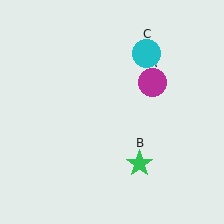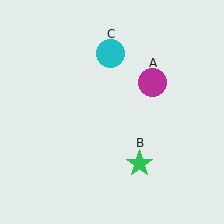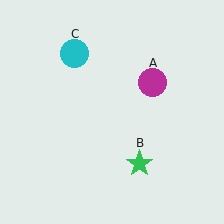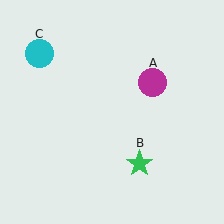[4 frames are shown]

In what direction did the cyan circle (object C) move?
The cyan circle (object C) moved left.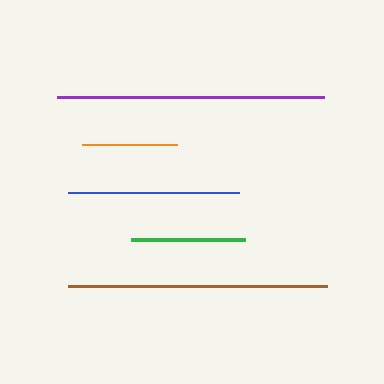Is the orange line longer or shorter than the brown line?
The brown line is longer than the orange line.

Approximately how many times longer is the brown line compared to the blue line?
The brown line is approximately 1.5 times the length of the blue line.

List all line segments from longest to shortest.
From longest to shortest: purple, brown, blue, green, orange.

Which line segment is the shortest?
The orange line is the shortest at approximately 95 pixels.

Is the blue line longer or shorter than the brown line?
The brown line is longer than the blue line.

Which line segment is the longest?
The purple line is the longest at approximately 266 pixels.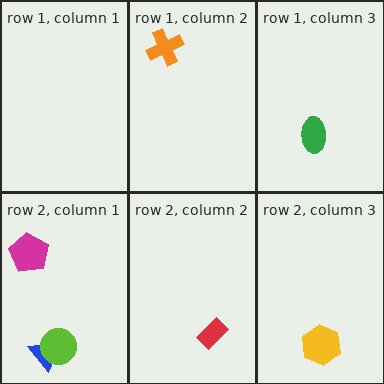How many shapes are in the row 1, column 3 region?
1.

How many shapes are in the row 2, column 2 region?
1.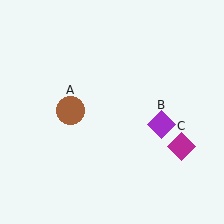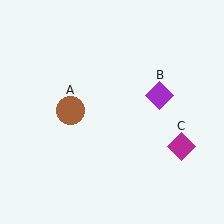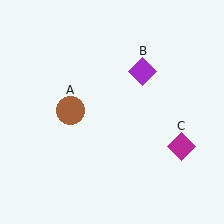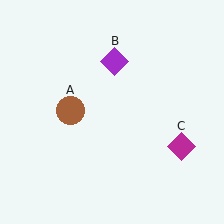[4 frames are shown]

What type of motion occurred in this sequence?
The purple diamond (object B) rotated counterclockwise around the center of the scene.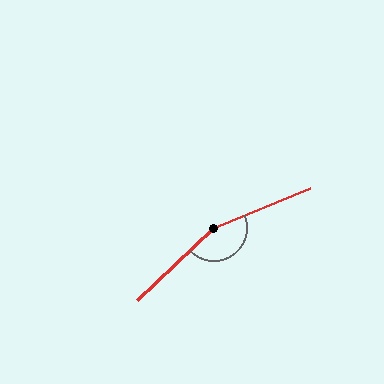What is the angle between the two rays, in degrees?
Approximately 159 degrees.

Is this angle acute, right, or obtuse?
It is obtuse.